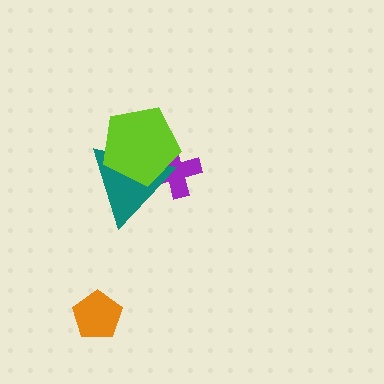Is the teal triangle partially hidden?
Yes, it is partially covered by another shape.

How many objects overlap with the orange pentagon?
0 objects overlap with the orange pentagon.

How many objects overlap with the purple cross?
2 objects overlap with the purple cross.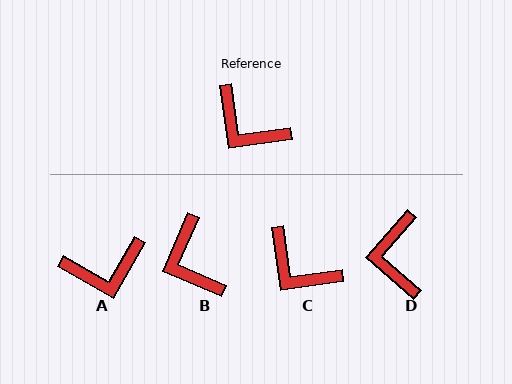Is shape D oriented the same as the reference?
No, it is off by about 49 degrees.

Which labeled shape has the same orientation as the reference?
C.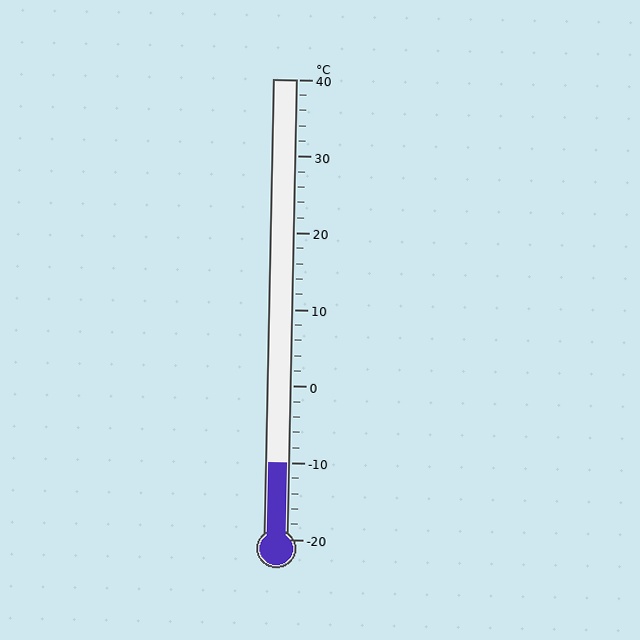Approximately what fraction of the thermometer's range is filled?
The thermometer is filled to approximately 15% of its range.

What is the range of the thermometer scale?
The thermometer scale ranges from -20°C to 40°C.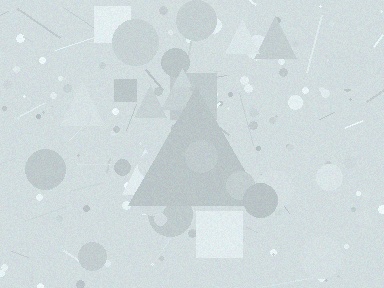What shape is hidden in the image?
A triangle is hidden in the image.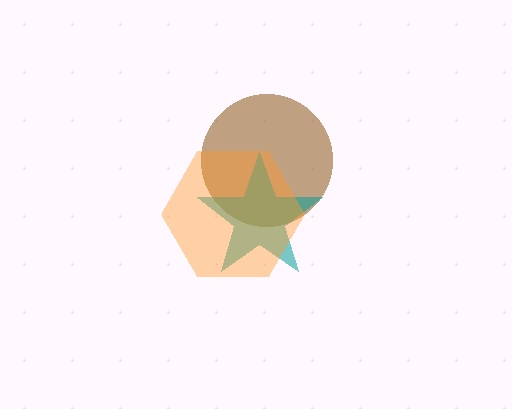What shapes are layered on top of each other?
The layered shapes are: a brown circle, a teal star, an orange hexagon.